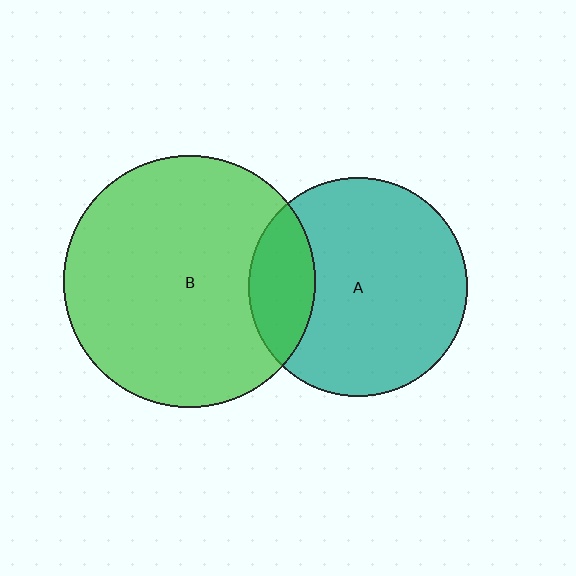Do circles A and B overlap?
Yes.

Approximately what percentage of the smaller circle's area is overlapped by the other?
Approximately 20%.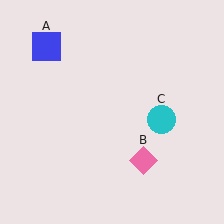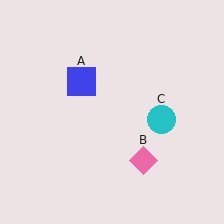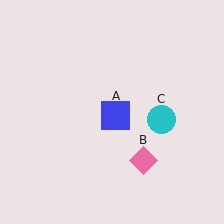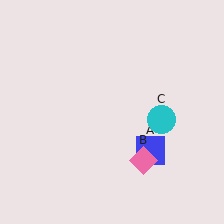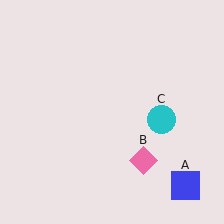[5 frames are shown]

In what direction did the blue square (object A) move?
The blue square (object A) moved down and to the right.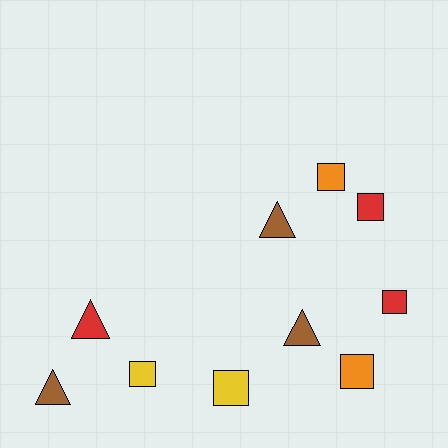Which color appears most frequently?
Brown, with 3 objects.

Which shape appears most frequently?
Square, with 6 objects.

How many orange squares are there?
There are 2 orange squares.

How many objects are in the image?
There are 10 objects.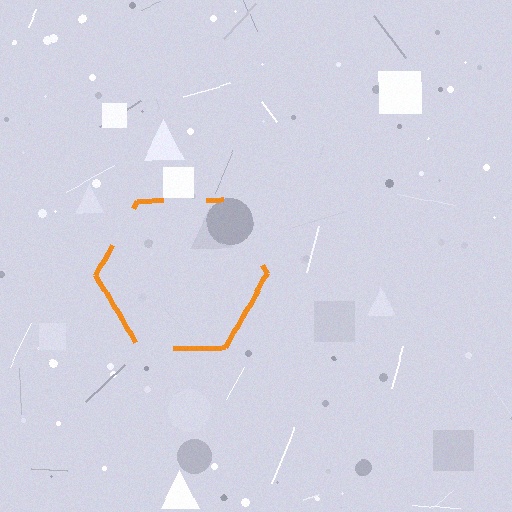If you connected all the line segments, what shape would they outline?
They would outline a hexagon.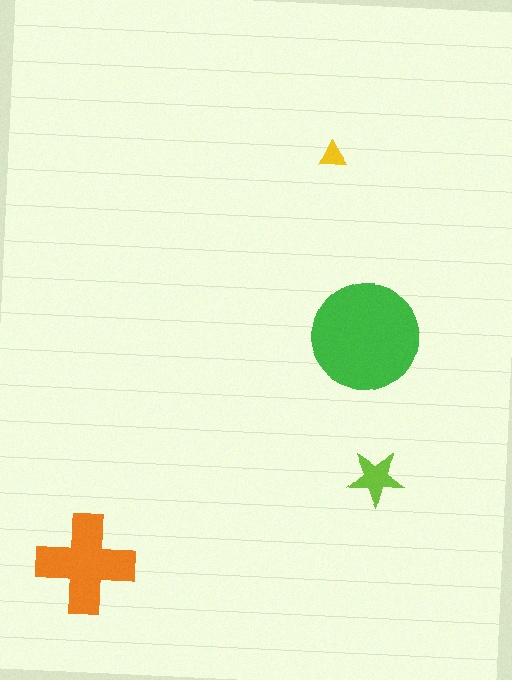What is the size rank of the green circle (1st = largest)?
1st.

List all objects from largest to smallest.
The green circle, the orange cross, the lime star, the yellow triangle.